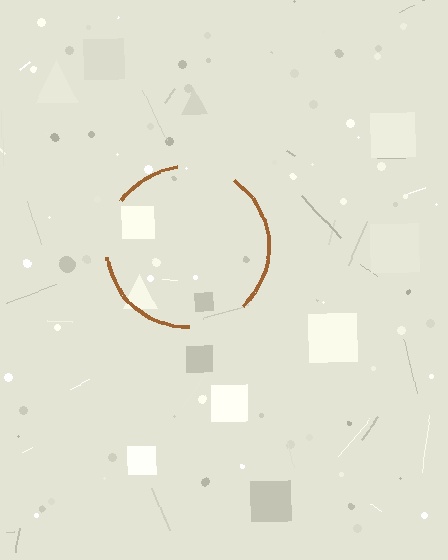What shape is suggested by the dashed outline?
The dashed outline suggests a circle.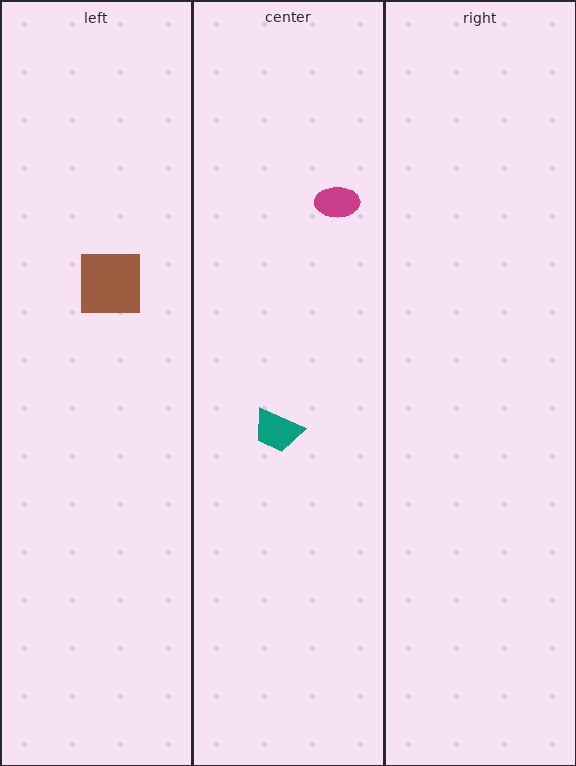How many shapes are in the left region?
1.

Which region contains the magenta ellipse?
The center region.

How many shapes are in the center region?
2.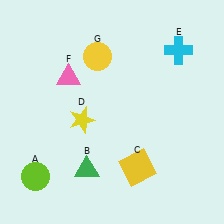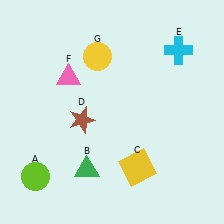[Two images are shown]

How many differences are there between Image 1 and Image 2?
There is 1 difference between the two images.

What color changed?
The star (D) changed from yellow in Image 1 to brown in Image 2.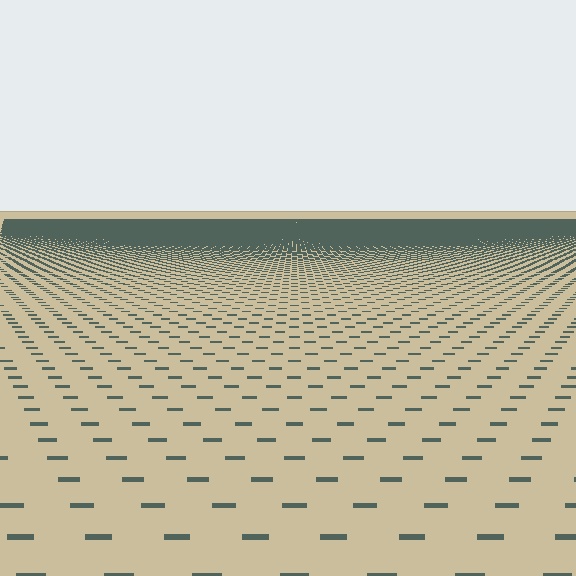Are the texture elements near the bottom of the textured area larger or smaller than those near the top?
Larger. Near the bottom, elements are closer to the viewer and appear at a bigger on-screen size.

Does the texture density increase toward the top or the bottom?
Density increases toward the top.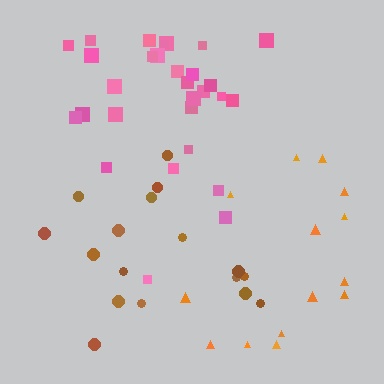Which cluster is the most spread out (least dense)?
Orange.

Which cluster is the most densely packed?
Pink.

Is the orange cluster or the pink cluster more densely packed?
Pink.